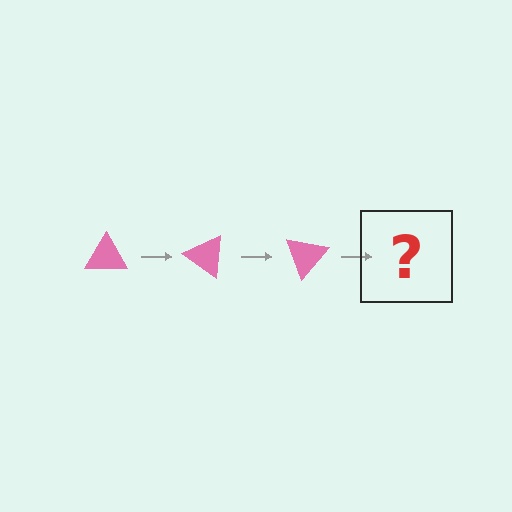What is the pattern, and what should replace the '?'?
The pattern is that the triangle rotates 35 degrees each step. The '?' should be a pink triangle rotated 105 degrees.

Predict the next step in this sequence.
The next step is a pink triangle rotated 105 degrees.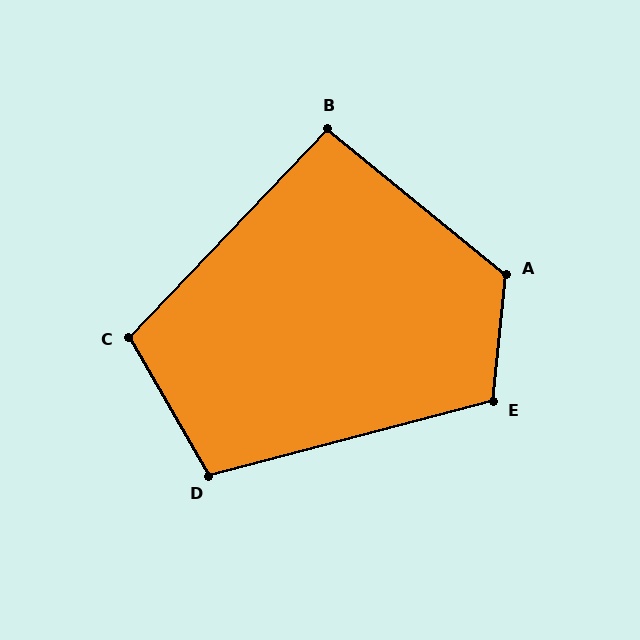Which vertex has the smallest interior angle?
B, at approximately 94 degrees.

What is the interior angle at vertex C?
Approximately 107 degrees (obtuse).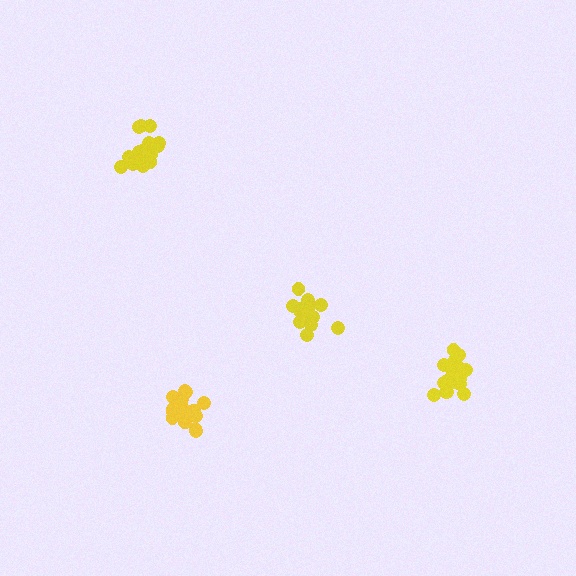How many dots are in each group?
Group 1: 20 dots, Group 2: 16 dots, Group 3: 19 dots, Group 4: 16 dots (71 total).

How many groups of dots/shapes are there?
There are 4 groups.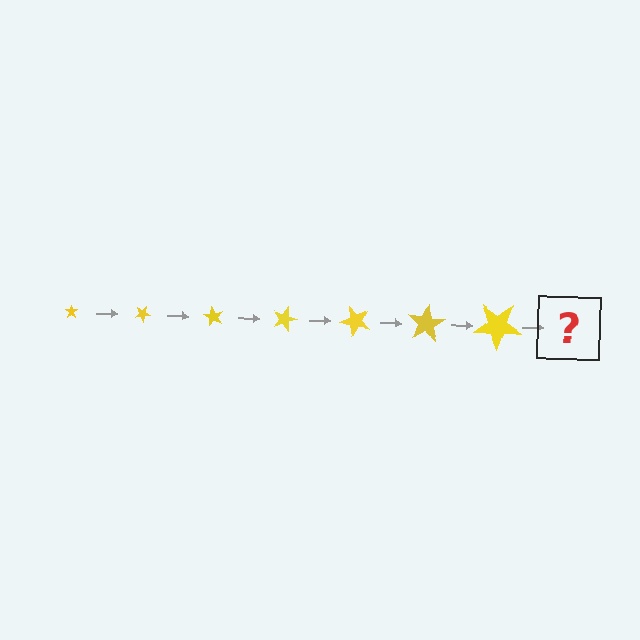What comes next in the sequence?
The next element should be a star, larger than the previous one and rotated 210 degrees from the start.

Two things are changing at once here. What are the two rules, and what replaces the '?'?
The two rules are that the star grows larger each step and it rotates 30 degrees each step. The '?' should be a star, larger than the previous one and rotated 210 degrees from the start.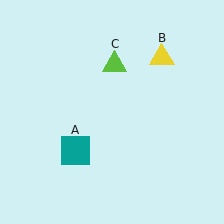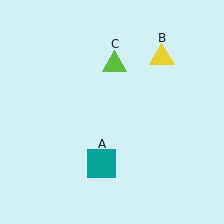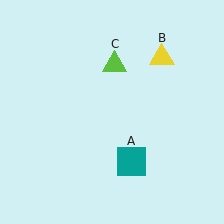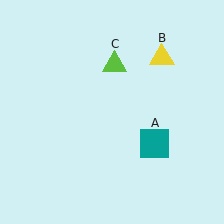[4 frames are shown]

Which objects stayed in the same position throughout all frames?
Yellow triangle (object B) and lime triangle (object C) remained stationary.